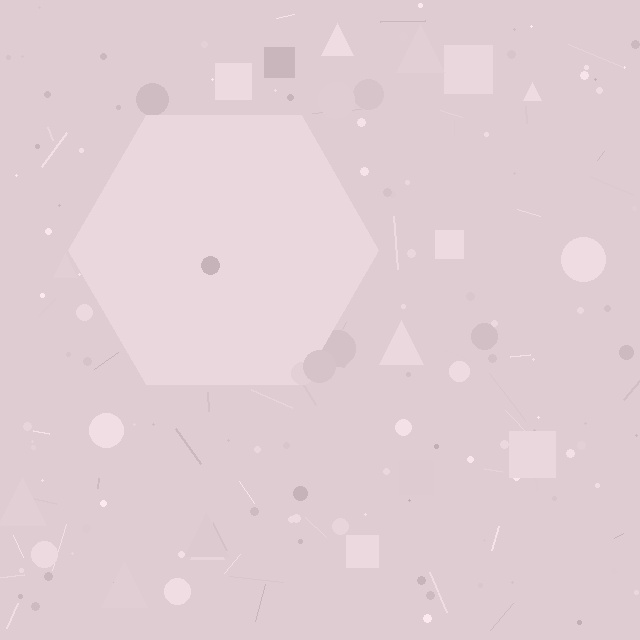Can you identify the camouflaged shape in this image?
The camouflaged shape is a hexagon.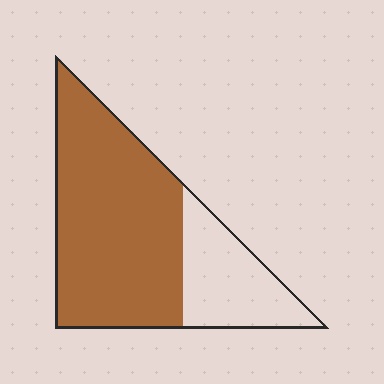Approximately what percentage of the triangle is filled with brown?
Approximately 70%.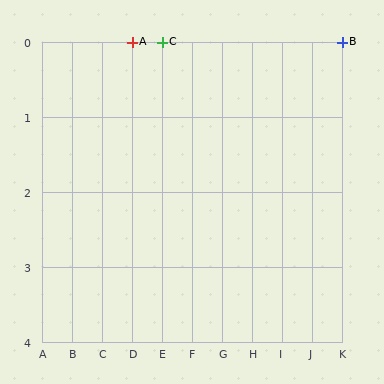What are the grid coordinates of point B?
Point B is at grid coordinates (K, 0).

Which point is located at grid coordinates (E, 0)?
Point C is at (E, 0).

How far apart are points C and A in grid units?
Points C and A are 1 column apart.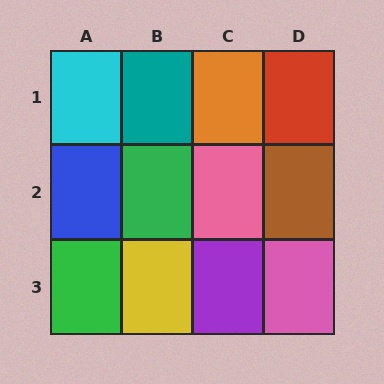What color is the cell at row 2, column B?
Green.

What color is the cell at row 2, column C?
Pink.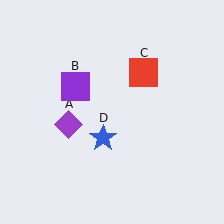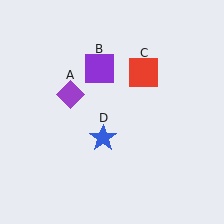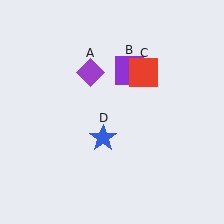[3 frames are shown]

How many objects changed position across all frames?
2 objects changed position: purple diamond (object A), purple square (object B).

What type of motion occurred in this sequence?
The purple diamond (object A), purple square (object B) rotated clockwise around the center of the scene.